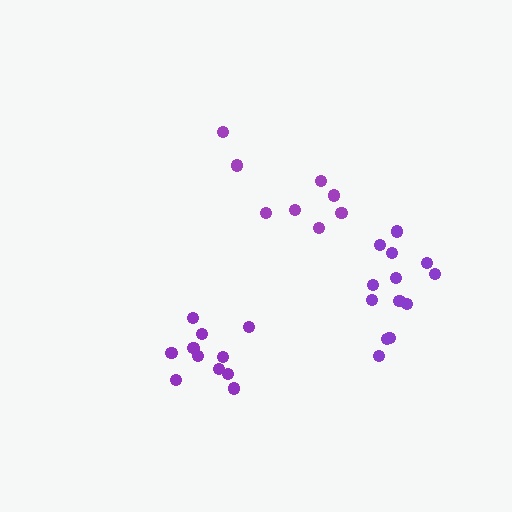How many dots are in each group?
Group 1: 8 dots, Group 2: 11 dots, Group 3: 13 dots (32 total).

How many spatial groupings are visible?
There are 3 spatial groupings.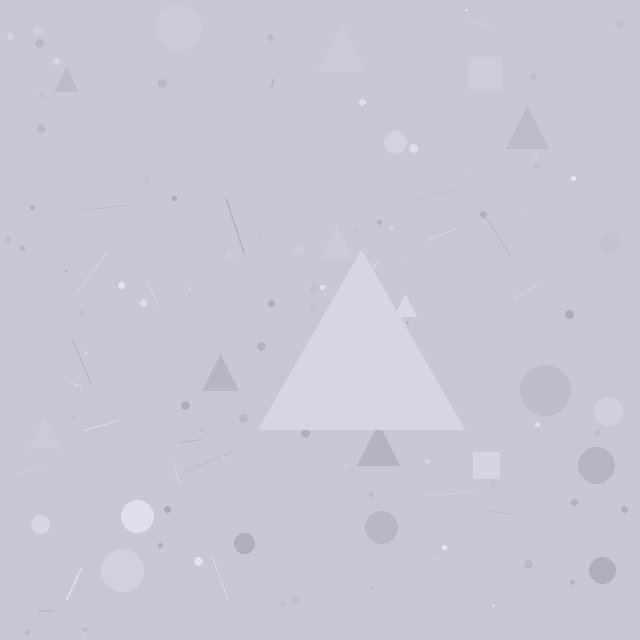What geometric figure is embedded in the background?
A triangle is embedded in the background.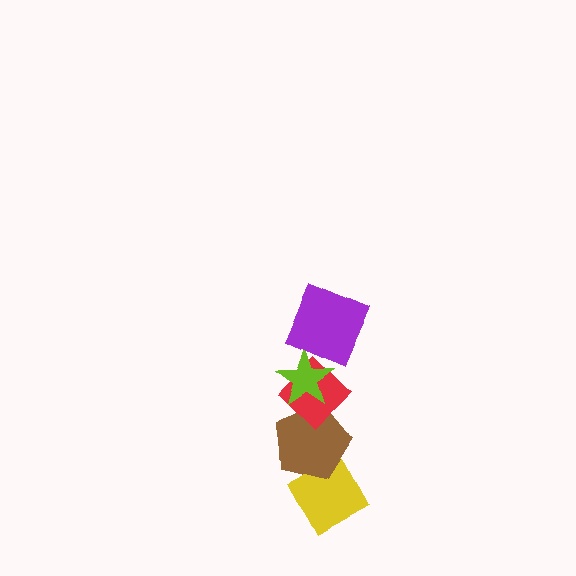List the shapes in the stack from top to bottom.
From top to bottom: the purple square, the lime star, the red diamond, the brown pentagon, the yellow diamond.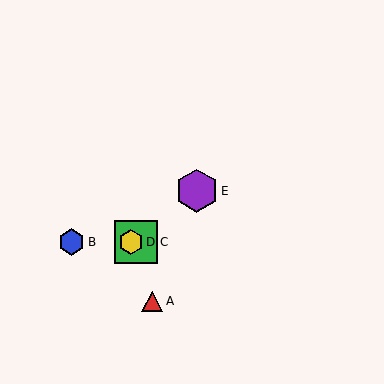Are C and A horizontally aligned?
No, C is at y≈242 and A is at y≈301.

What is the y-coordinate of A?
Object A is at y≈301.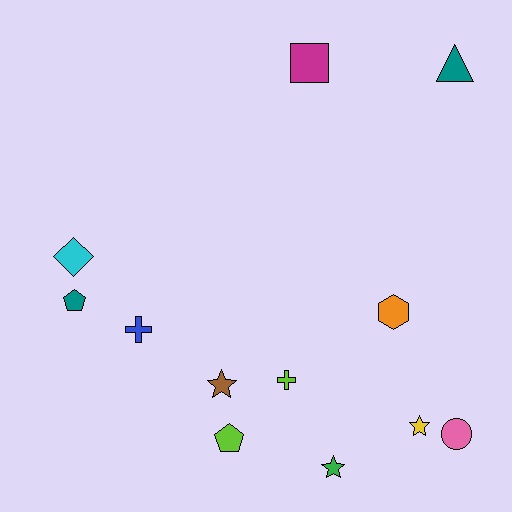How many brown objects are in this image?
There is 1 brown object.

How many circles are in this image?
There is 1 circle.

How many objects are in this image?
There are 12 objects.